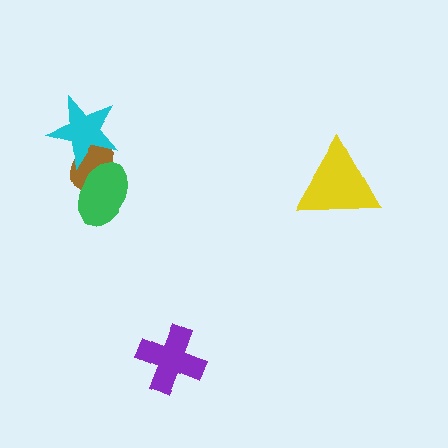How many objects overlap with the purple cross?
0 objects overlap with the purple cross.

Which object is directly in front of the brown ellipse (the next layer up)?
The green ellipse is directly in front of the brown ellipse.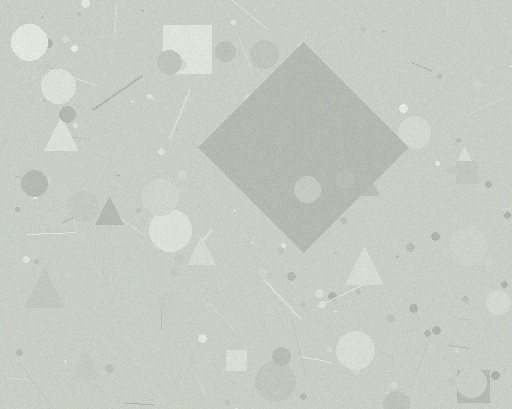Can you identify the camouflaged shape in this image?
The camouflaged shape is a diamond.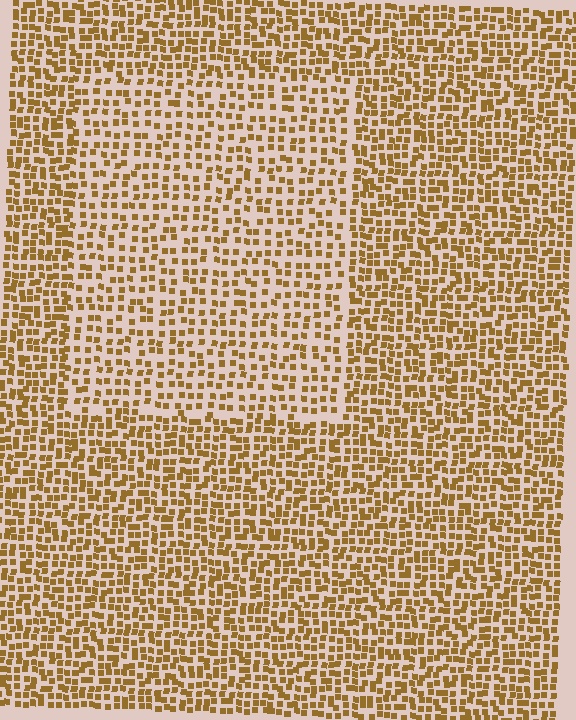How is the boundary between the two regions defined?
The boundary is defined by a change in element density (approximately 1.6x ratio). All elements are the same color, size, and shape.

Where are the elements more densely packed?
The elements are more densely packed outside the rectangle boundary.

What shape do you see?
I see a rectangle.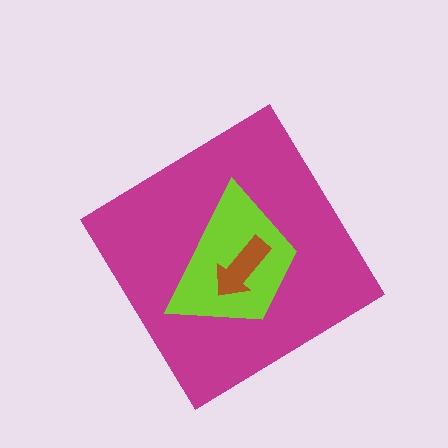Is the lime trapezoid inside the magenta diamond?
Yes.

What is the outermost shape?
The magenta diamond.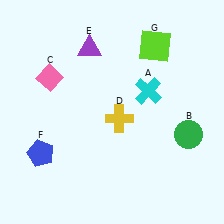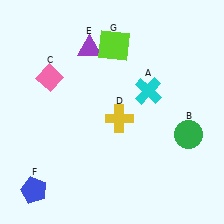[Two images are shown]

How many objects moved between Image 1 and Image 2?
2 objects moved between the two images.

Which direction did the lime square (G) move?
The lime square (G) moved left.